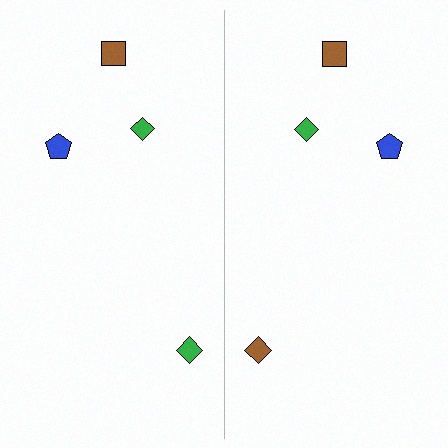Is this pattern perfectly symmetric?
No, the pattern is not perfectly symmetric. The brown diamond on the right side breaks the symmetry — its mirror counterpart is green.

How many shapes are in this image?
There are 8 shapes in this image.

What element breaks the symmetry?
The brown diamond on the right side breaks the symmetry — its mirror counterpart is green.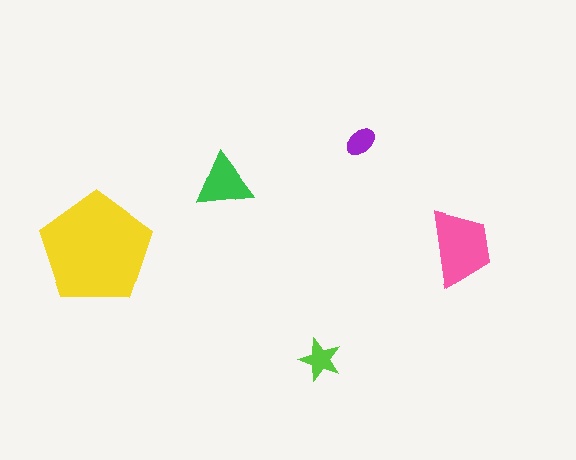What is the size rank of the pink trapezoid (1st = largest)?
2nd.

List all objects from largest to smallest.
The yellow pentagon, the pink trapezoid, the green triangle, the lime star, the purple ellipse.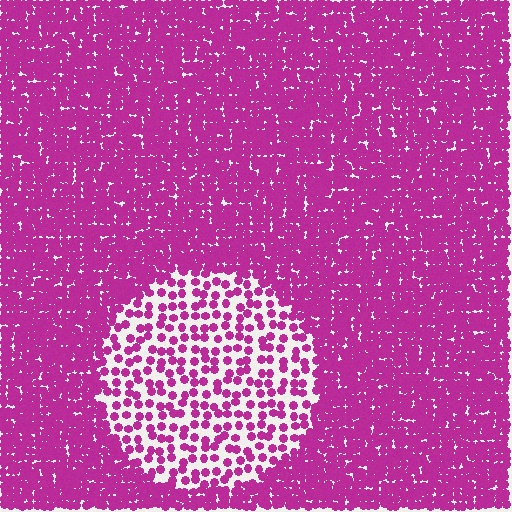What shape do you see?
I see a circle.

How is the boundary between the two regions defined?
The boundary is defined by a change in element density (approximately 2.7x ratio). All elements are the same color, size, and shape.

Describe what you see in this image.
The image contains small magenta elements arranged at two different densities. A circle-shaped region is visible where the elements are less densely packed than the surrounding area.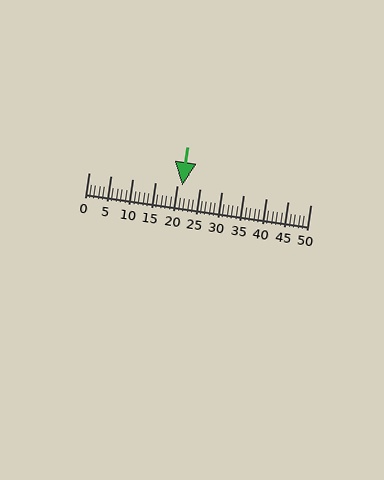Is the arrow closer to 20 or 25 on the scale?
The arrow is closer to 20.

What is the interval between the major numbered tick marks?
The major tick marks are spaced 5 units apart.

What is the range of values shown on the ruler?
The ruler shows values from 0 to 50.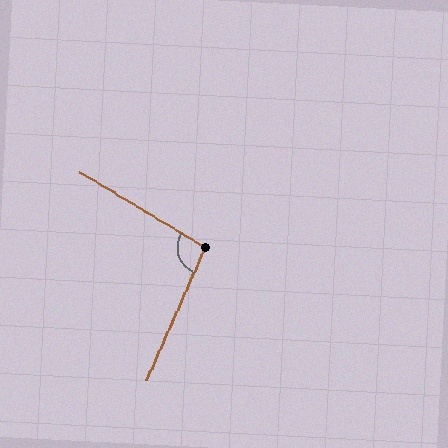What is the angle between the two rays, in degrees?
Approximately 97 degrees.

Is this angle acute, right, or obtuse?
It is obtuse.